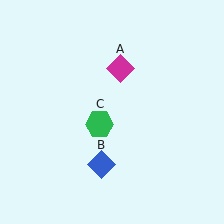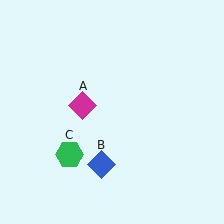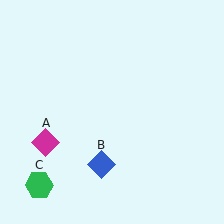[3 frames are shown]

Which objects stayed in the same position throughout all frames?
Blue diamond (object B) remained stationary.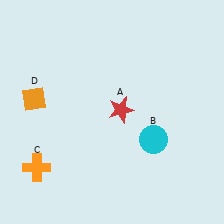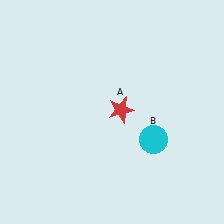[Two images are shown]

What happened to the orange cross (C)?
The orange cross (C) was removed in Image 2. It was in the bottom-left area of Image 1.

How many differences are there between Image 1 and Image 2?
There are 2 differences between the two images.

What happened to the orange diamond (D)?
The orange diamond (D) was removed in Image 2. It was in the top-left area of Image 1.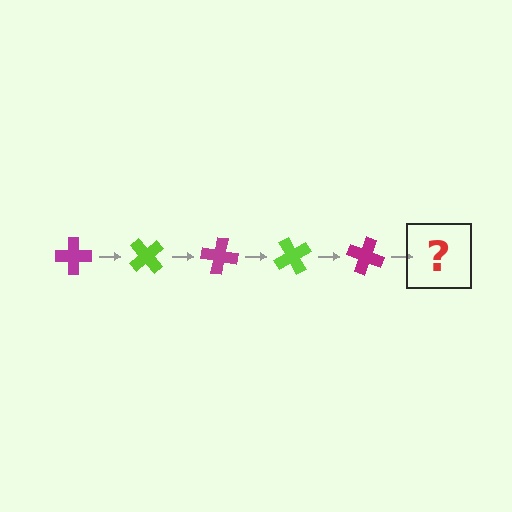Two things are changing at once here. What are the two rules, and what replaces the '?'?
The two rules are that it rotates 50 degrees each step and the color cycles through magenta and lime. The '?' should be a lime cross, rotated 250 degrees from the start.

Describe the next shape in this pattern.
It should be a lime cross, rotated 250 degrees from the start.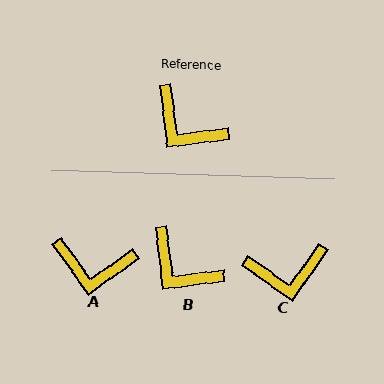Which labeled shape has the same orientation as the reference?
B.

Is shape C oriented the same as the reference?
No, it is off by about 48 degrees.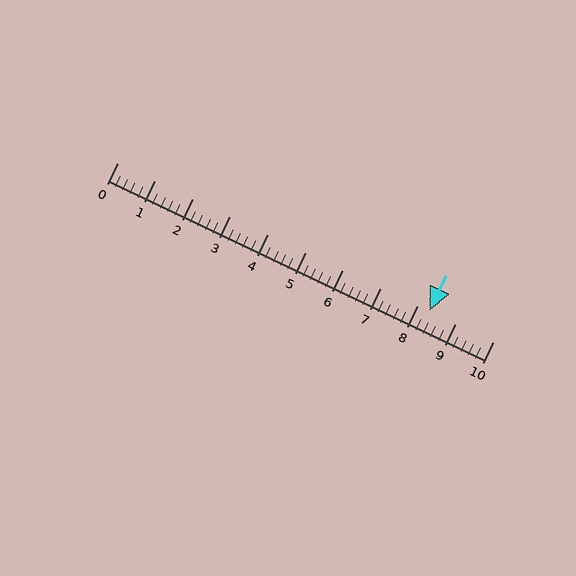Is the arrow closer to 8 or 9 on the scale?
The arrow is closer to 8.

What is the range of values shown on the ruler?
The ruler shows values from 0 to 10.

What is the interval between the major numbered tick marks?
The major tick marks are spaced 1 units apart.